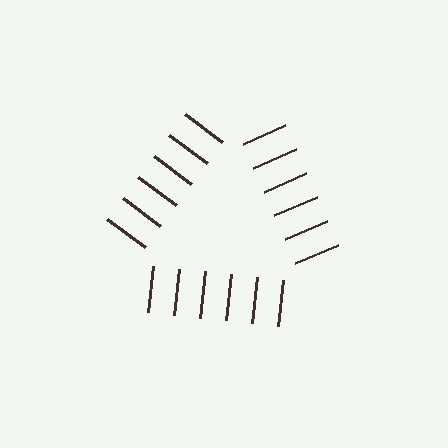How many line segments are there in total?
18 — 6 along each of the 3 edges.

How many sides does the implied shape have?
3 sides — the line-ends trace a triangle.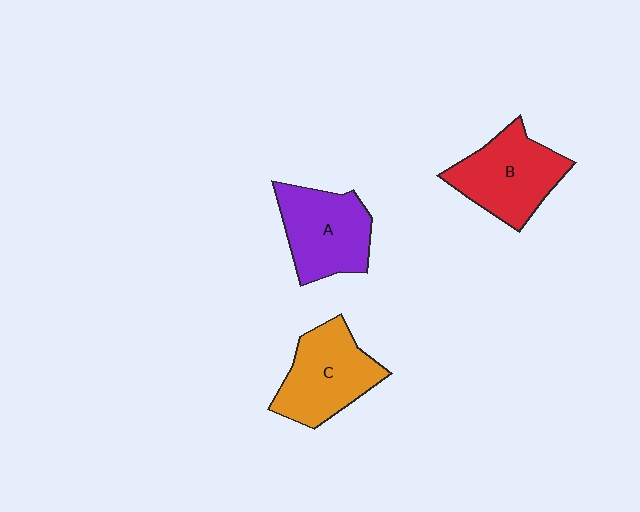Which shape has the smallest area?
Shape A (purple).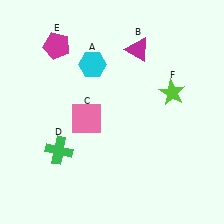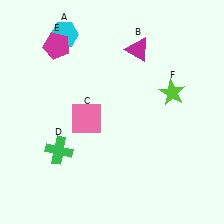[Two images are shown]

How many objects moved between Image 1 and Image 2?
1 object moved between the two images.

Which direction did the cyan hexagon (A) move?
The cyan hexagon (A) moved up.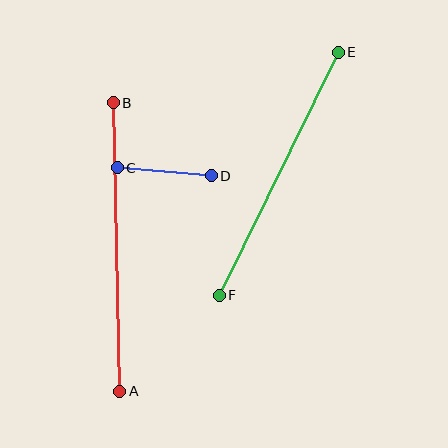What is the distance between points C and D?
The distance is approximately 94 pixels.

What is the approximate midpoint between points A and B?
The midpoint is at approximately (116, 247) pixels.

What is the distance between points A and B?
The distance is approximately 289 pixels.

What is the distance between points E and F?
The distance is approximately 270 pixels.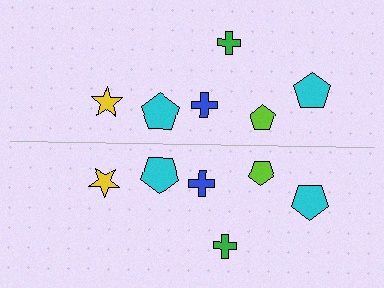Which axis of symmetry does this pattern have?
The pattern has a horizontal axis of symmetry running through the center of the image.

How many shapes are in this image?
There are 12 shapes in this image.